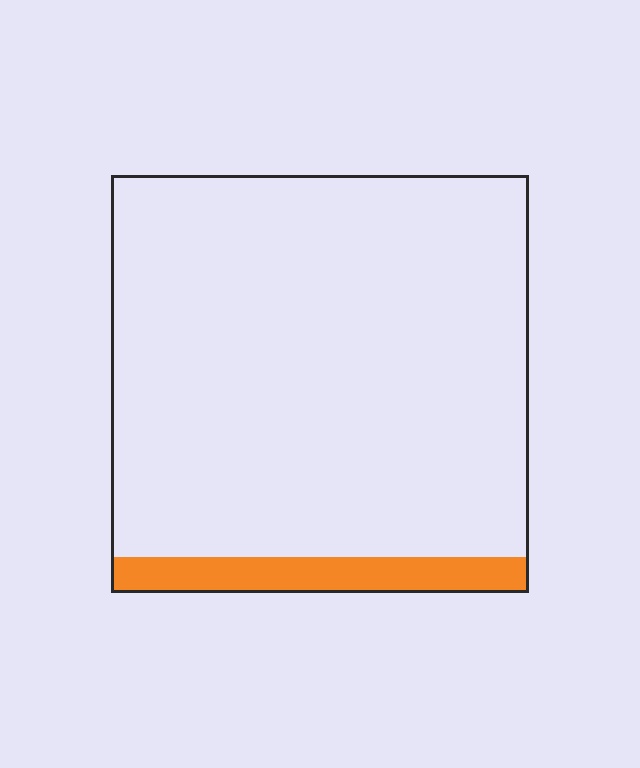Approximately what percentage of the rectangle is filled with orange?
Approximately 10%.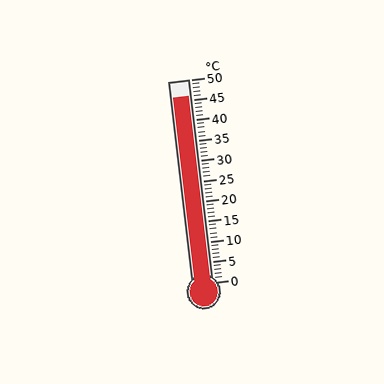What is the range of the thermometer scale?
The thermometer scale ranges from 0°C to 50°C.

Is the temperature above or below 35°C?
The temperature is above 35°C.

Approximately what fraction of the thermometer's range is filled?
The thermometer is filled to approximately 90% of its range.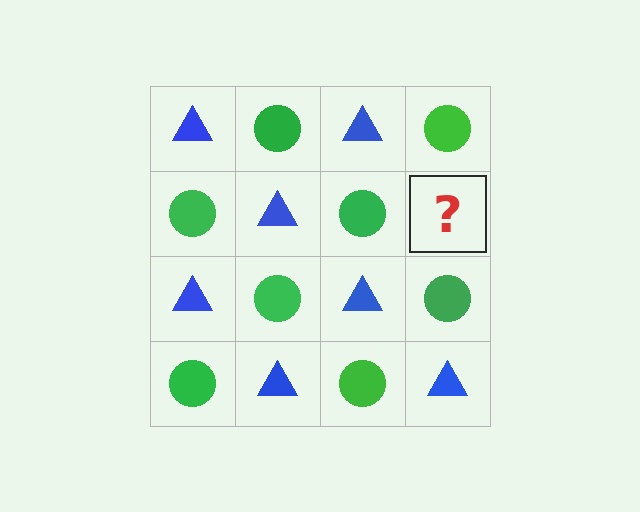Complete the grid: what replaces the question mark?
The question mark should be replaced with a blue triangle.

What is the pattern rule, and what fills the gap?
The rule is that it alternates blue triangle and green circle in a checkerboard pattern. The gap should be filled with a blue triangle.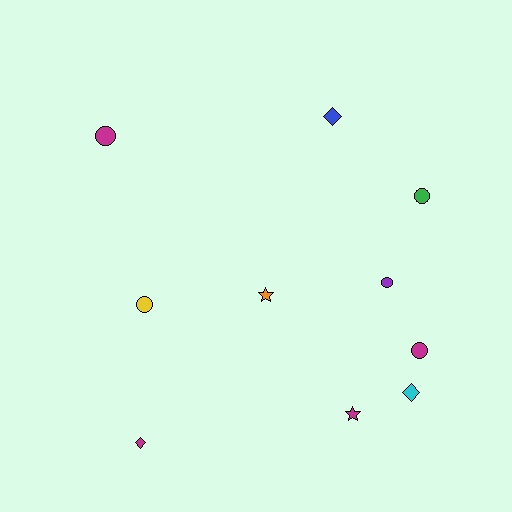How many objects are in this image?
There are 10 objects.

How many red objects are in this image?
There are no red objects.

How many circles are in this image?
There are 5 circles.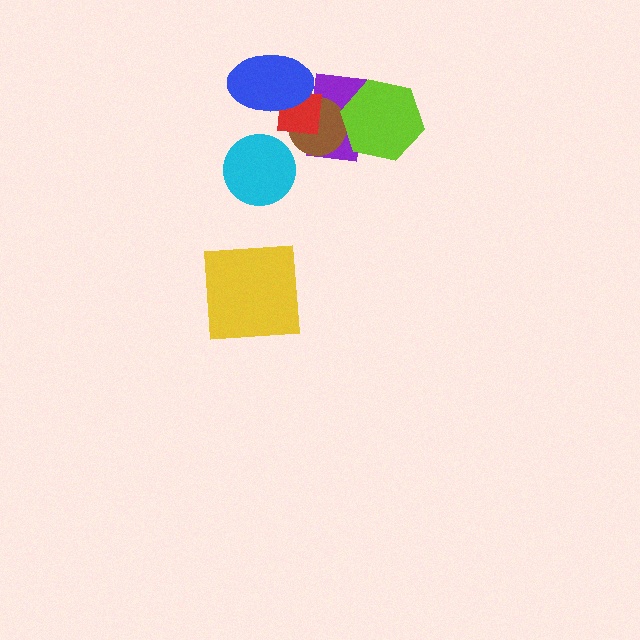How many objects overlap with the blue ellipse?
3 objects overlap with the blue ellipse.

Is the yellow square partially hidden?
No, no other shape covers it.